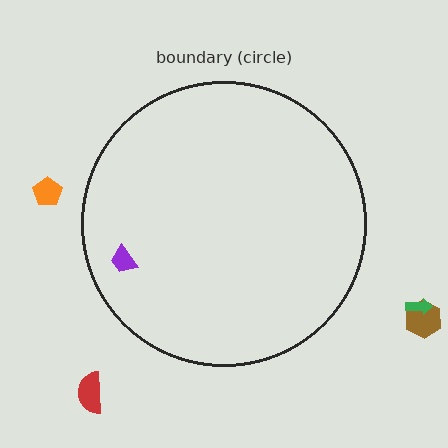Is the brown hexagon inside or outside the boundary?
Outside.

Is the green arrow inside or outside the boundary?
Outside.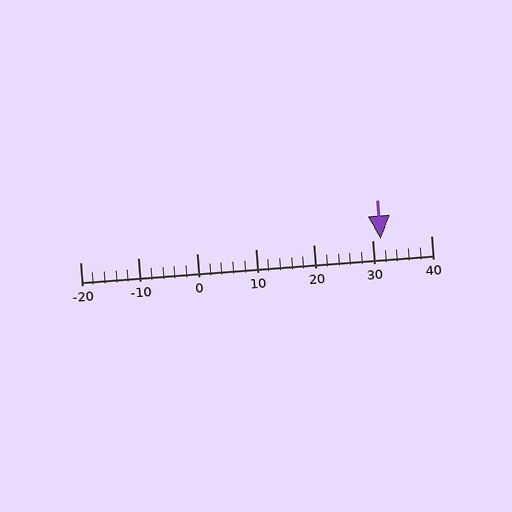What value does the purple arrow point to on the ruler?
The purple arrow points to approximately 31.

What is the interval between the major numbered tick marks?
The major tick marks are spaced 10 units apart.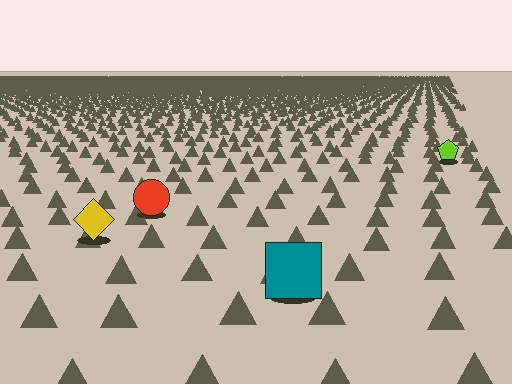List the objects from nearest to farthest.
From nearest to farthest: the teal square, the yellow diamond, the red circle, the lime pentagon.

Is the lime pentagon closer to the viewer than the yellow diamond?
No. The yellow diamond is closer — you can tell from the texture gradient: the ground texture is coarser near it.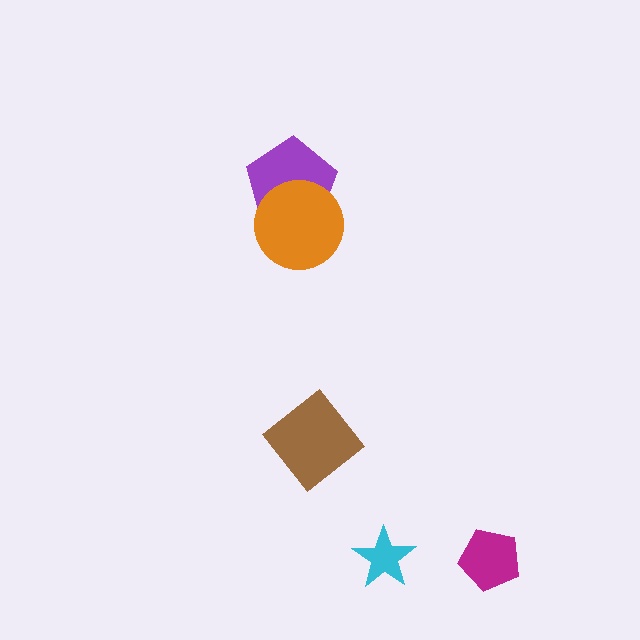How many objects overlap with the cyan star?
0 objects overlap with the cyan star.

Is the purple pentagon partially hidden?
Yes, it is partially covered by another shape.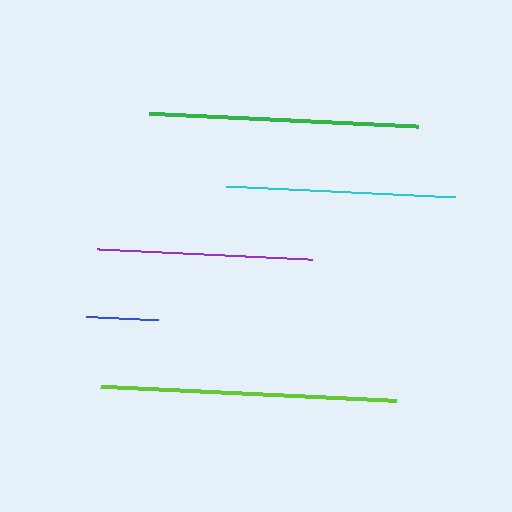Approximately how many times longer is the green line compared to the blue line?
The green line is approximately 3.8 times the length of the blue line.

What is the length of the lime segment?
The lime segment is approximately 295 pixels long.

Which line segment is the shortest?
The blue line is the shortest at approximately 72 pixels.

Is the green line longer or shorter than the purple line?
The green line is longer than the purple line.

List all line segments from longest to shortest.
From longest to shortest: lime, green, cyan, purple, blue.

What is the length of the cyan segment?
The cyan segment is approximately 229 pixels long.